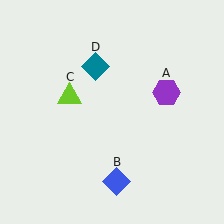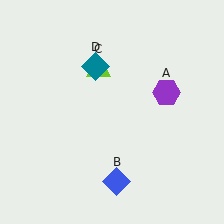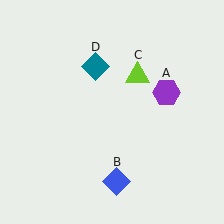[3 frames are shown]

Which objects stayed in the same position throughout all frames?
Purple hexagon (object A) and blue diamond (object B) and teal diamond (object D) remained stationary.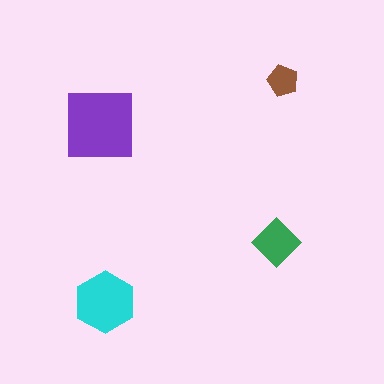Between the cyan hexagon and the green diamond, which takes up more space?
The cyan hexagon.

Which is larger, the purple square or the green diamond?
The purple square.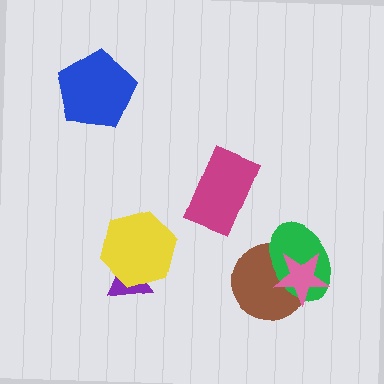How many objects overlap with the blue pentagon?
0 objects overlap with the blue pentagon.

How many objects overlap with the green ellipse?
2 objects overlap with the green ellipse.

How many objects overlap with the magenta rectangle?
0 objects overlap with the magenta rectangle.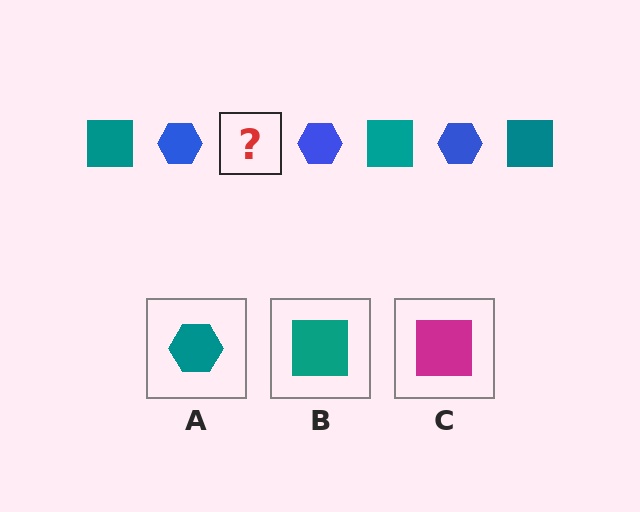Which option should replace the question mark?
Option B.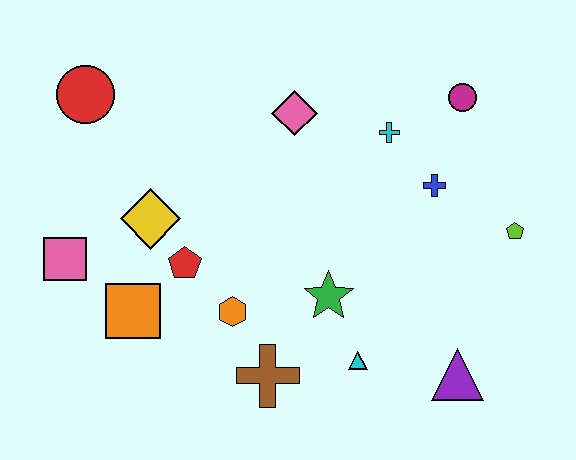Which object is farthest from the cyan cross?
The pink square is farthest from the cyan cross.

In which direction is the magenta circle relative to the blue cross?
The magenta circle is above the blue cross.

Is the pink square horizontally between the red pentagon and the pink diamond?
No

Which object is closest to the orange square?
The red pentagon is closest to the orange square.